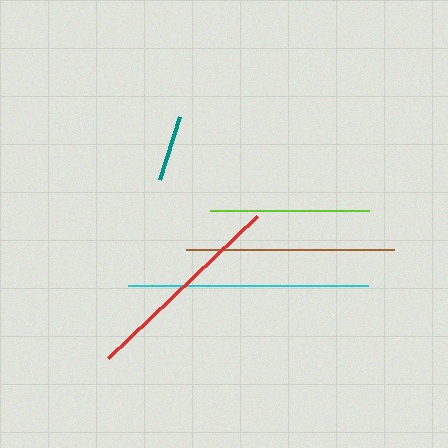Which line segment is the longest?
The cyan line is the longest at approximately 240 pixels.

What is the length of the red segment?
The red segment is approximately 206 pixels long.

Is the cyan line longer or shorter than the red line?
The cyan line is longer than the red line.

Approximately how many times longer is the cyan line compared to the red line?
The cyan line is approximately 1.2 times the length of the red line.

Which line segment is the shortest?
The teal line is the shortest at approximately 66 pixels.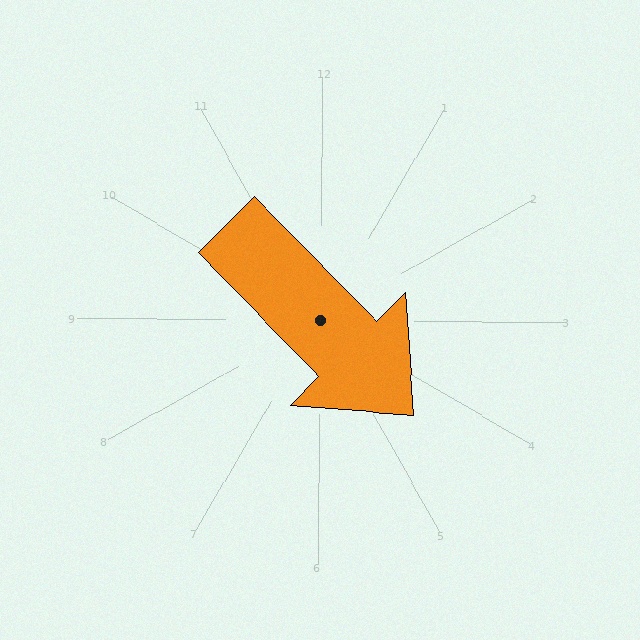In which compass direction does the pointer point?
Southeast.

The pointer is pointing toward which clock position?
Roughly 5 o'clock.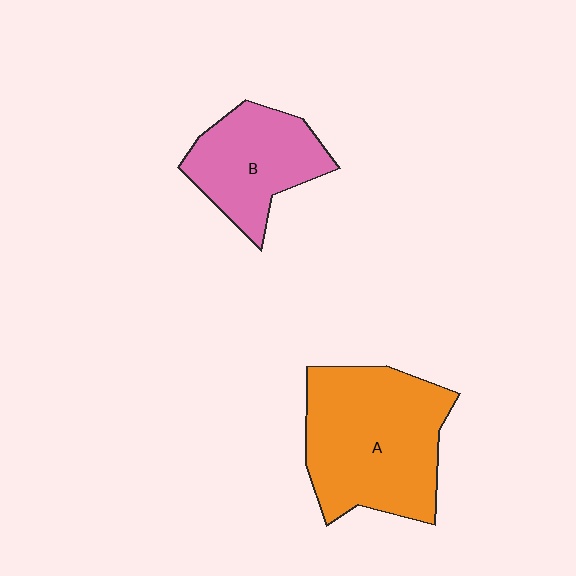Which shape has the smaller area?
Shape B (pink).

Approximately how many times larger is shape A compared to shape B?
Approximately 1.6 times.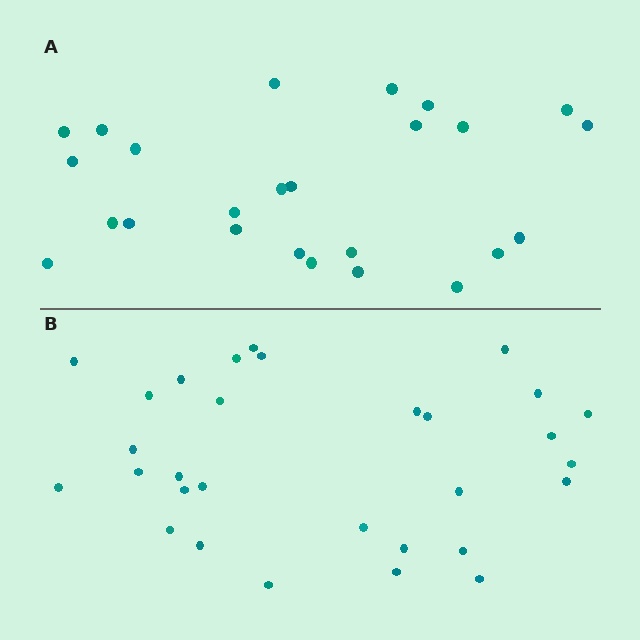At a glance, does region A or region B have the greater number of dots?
Region B (the bottom region) has more dots.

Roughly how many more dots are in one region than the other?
Region B has about 5 more dots than region A.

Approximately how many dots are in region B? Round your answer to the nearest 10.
About 30 dots.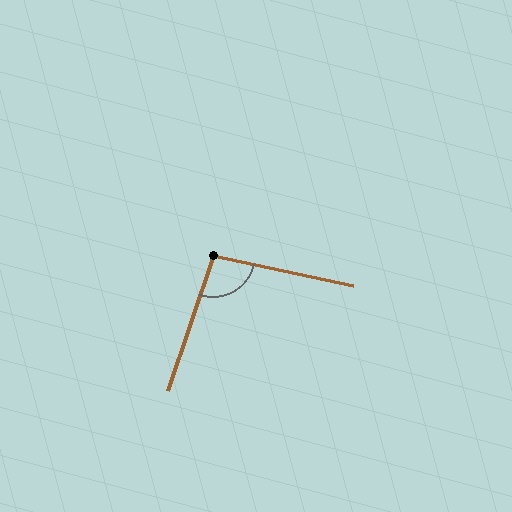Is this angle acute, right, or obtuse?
It is obtuse.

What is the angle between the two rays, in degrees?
Approximately 97 degrees.